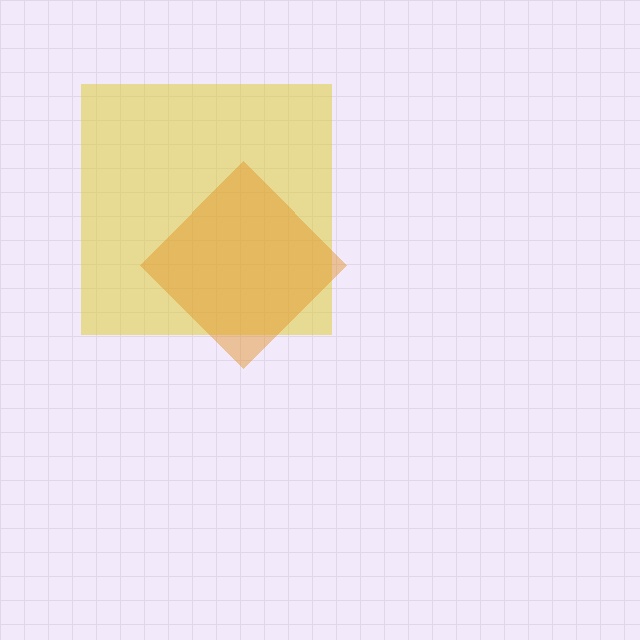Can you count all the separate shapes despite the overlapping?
Yes, there are 2 separate shapes.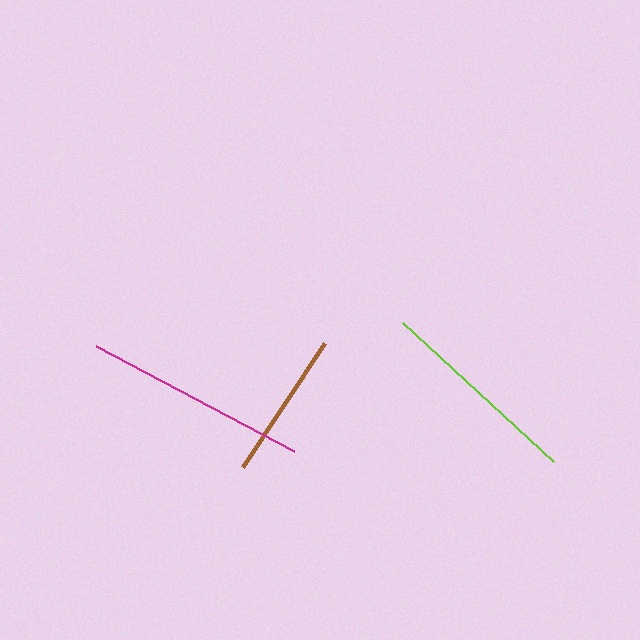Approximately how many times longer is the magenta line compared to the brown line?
The magenta line is approximately 1.5 times the length of the brown line.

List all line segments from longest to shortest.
From longest to shortest: magenta, lime, brown.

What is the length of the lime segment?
The lime segment is approximately 206 pixels long.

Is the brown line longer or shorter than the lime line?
The lime line is longer than the brown line.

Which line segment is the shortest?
The brown line is the shortest at approximately 149 pixels.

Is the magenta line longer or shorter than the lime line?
The magenta line is longer than the lime line.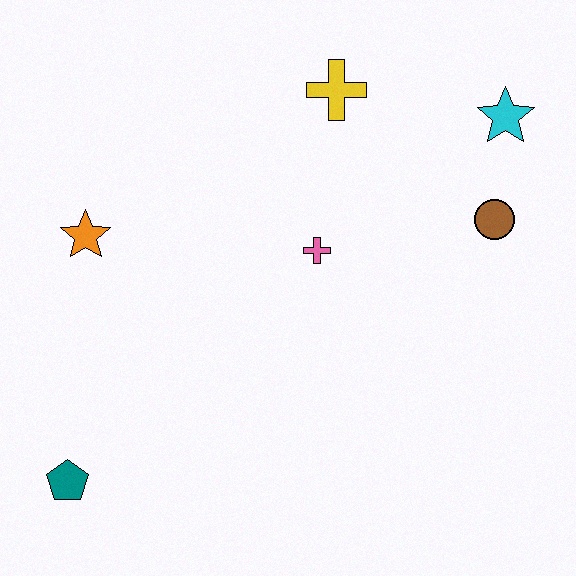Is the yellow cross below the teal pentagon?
No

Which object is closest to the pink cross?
The yellow cross is closest to the pink cross.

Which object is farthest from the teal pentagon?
The cyan star is farthest from the teal pentagon.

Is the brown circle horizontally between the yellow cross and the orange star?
No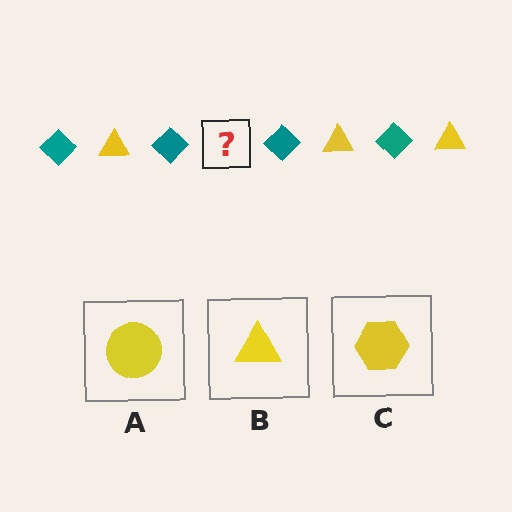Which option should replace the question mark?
Option B.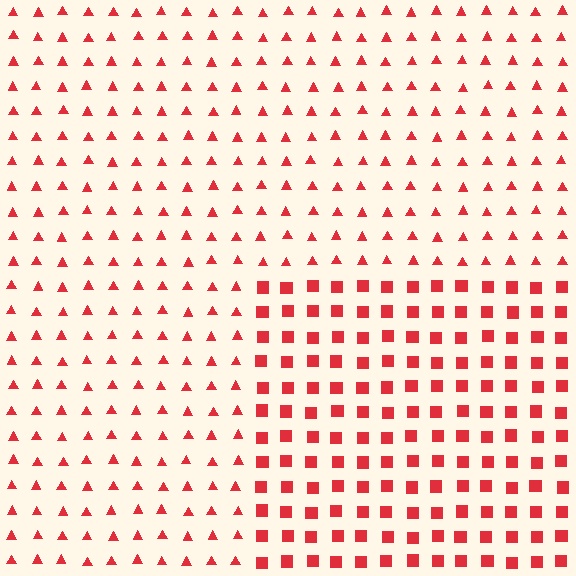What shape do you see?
I see a rectangle.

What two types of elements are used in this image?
The image uses squares inside the rectangle region and triangles outside it.